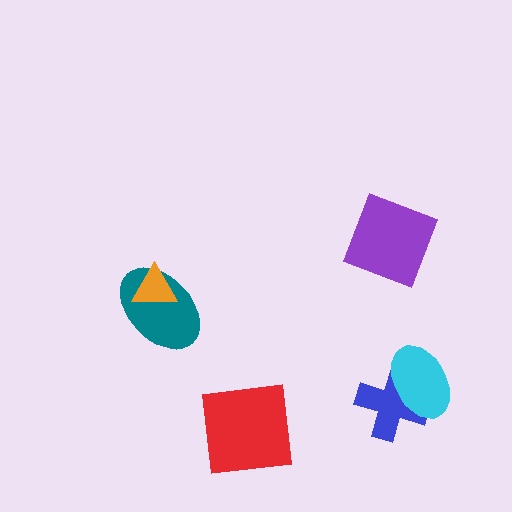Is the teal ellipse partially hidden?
Yes, it is partially covered by another shape.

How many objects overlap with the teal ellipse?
1 object overlaps with the teal ellipse.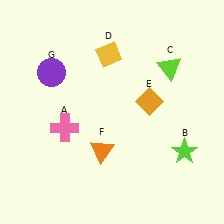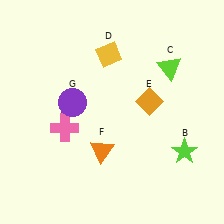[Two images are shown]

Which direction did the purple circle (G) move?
The purple circle (G) moved down.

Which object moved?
The purple circle (G) moved down.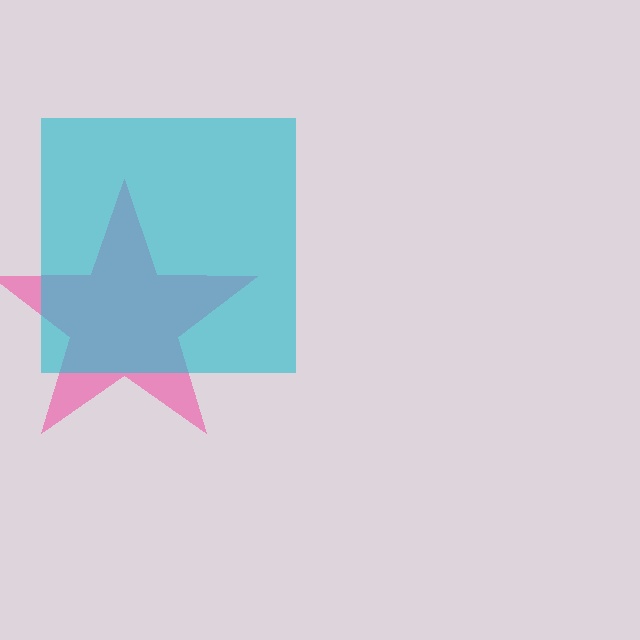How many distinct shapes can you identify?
There are 2 distinct shapes: a pink star, a cyan square.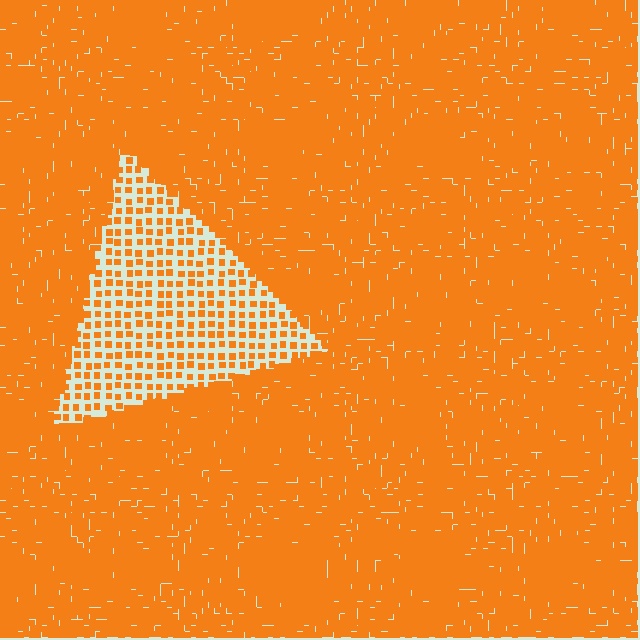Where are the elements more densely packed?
The elements are more densely packed outside the triangle boundary.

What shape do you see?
I see a triangle.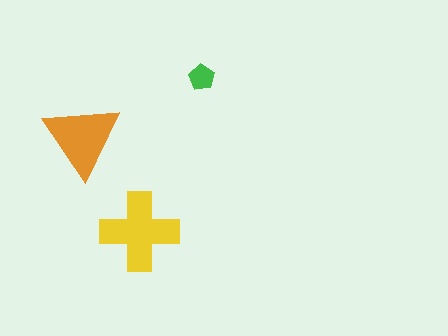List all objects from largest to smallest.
The yellow cross, the orange triangle, the green pentagon.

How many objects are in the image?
There are 3 objects in the image.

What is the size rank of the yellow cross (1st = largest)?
1st.